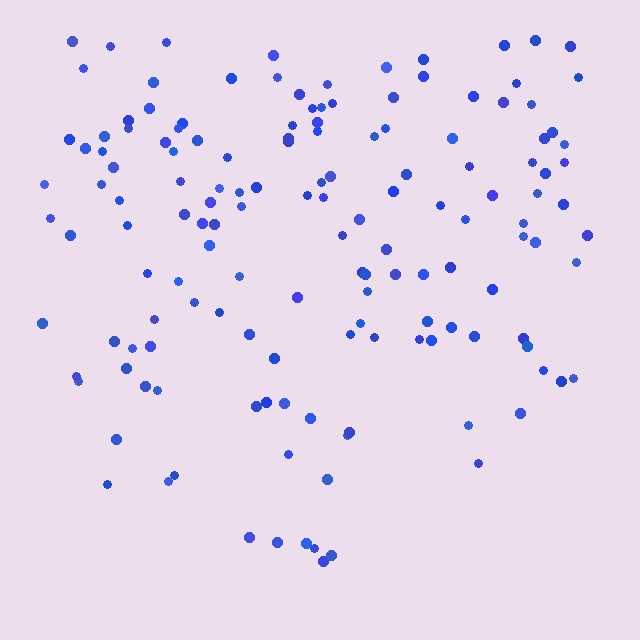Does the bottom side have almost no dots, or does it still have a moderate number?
Still a moderate number, just noticeably fewer than the top.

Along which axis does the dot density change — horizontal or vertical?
Vertical.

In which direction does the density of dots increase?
From bottom to top, with the top side densest.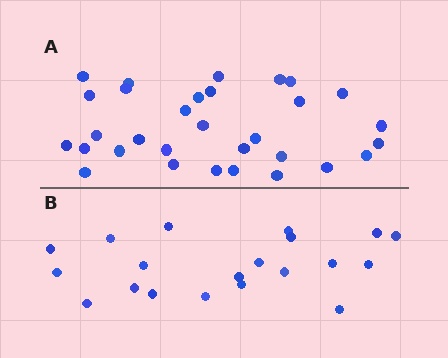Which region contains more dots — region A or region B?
Region A (the top region) has more dots.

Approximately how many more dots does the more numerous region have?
Region A has roughly 12 or so more dots than region B.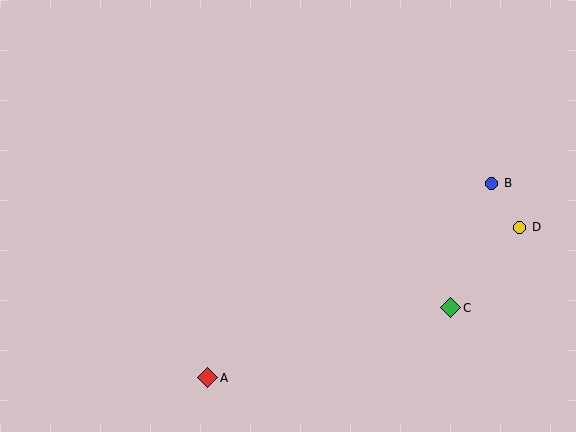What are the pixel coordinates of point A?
Point A is at (208, 378).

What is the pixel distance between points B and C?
The distance between B and C is 131 pixels.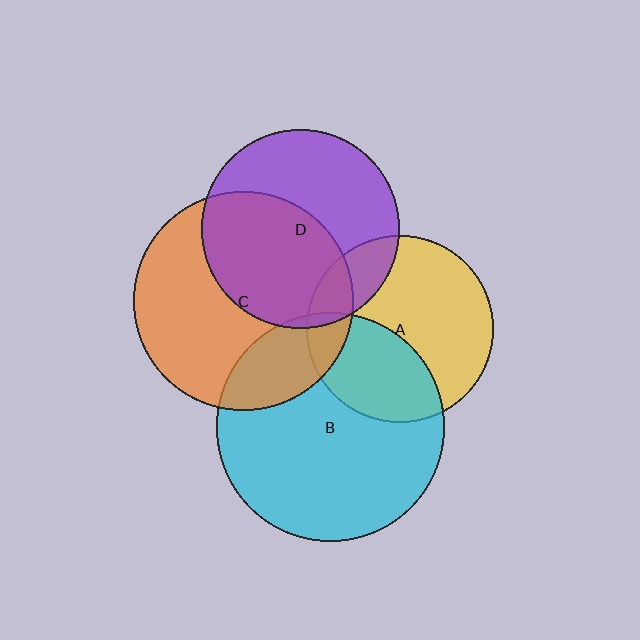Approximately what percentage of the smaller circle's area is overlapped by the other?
Approximately 35%.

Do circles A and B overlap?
Yes.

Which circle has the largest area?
Circle B (cyan).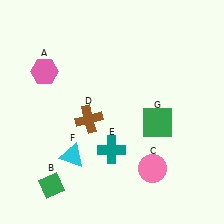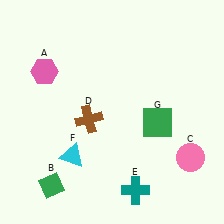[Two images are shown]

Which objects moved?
The objects that moved are: the pink circle (C), the teal cross (E).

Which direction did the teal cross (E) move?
The teal cross (E) moved down.